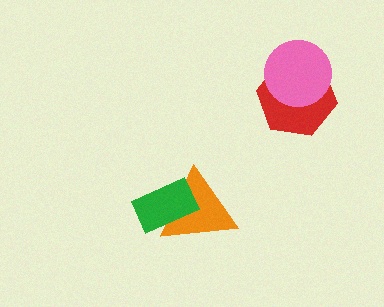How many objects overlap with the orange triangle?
1 object overlaps with the orange triangle.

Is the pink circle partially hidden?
No, no other shape covers it.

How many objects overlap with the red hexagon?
1 object overlaps with the red hexagon.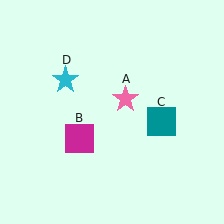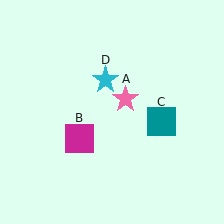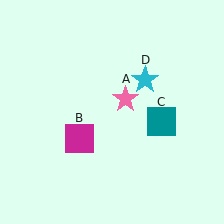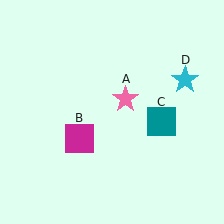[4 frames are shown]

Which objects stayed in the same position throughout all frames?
Pink star (object A) and magenta square (object B) and teal square (object C) remained stationary.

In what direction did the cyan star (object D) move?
The cyan star (object D) moved right.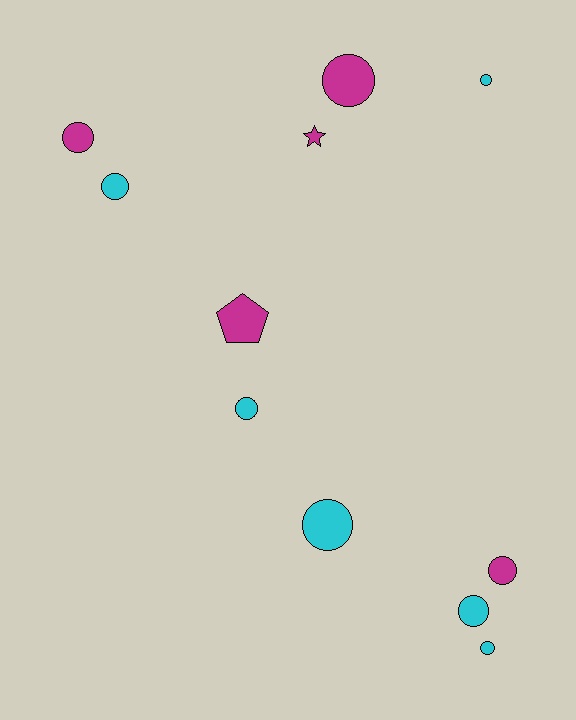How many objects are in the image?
There are 11 objects.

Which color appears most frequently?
Cyan, with 6 objects.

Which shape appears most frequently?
Circle, with 9 objects.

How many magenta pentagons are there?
There is 1 magenta pentagon.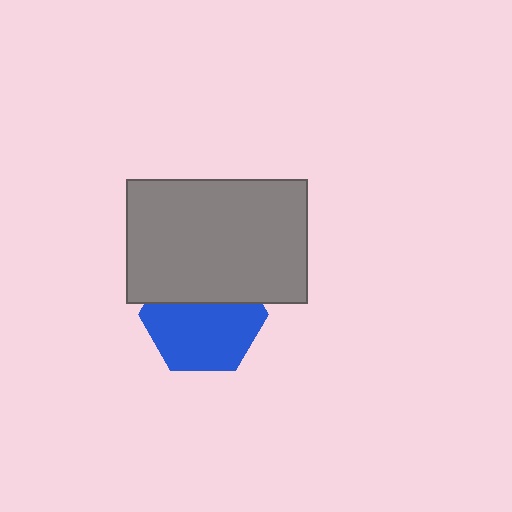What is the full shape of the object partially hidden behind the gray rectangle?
The partially hidden object is a blue hexagon.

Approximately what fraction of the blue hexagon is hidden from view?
Roughly 38% of the blue hexagon is hidden behind the gray rectangle.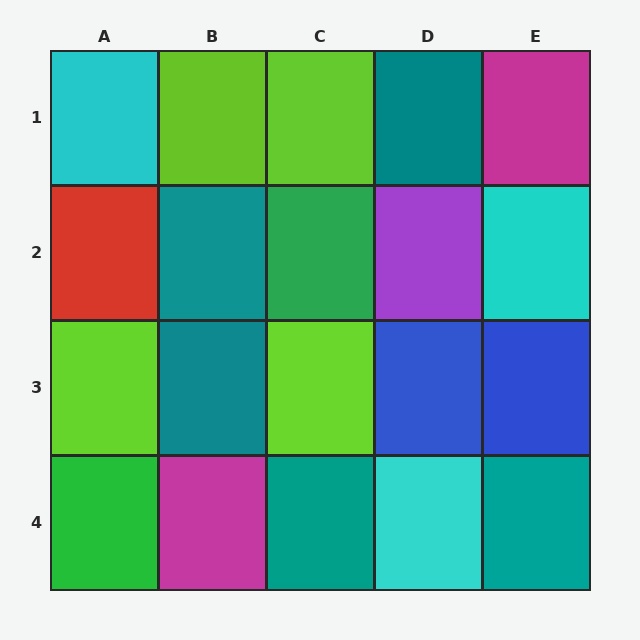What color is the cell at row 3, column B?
Teal.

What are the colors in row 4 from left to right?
Green, magenta, teal, cyan, teal.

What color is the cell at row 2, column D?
Purple.